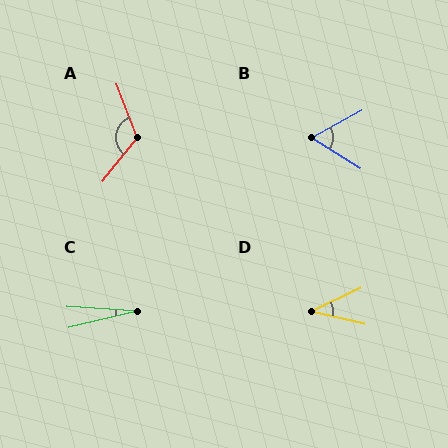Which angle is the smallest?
C, at approximately 17 degrees.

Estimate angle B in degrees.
Approximately 60 degrees.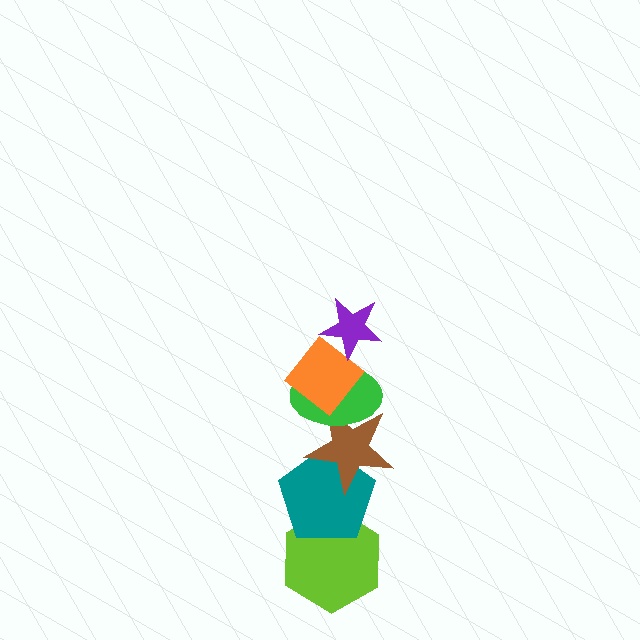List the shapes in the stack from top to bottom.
From top to bottom: the purple star, the orange diamond, the green ellipse, the brown star, the teal pentagon, the lime hexagon.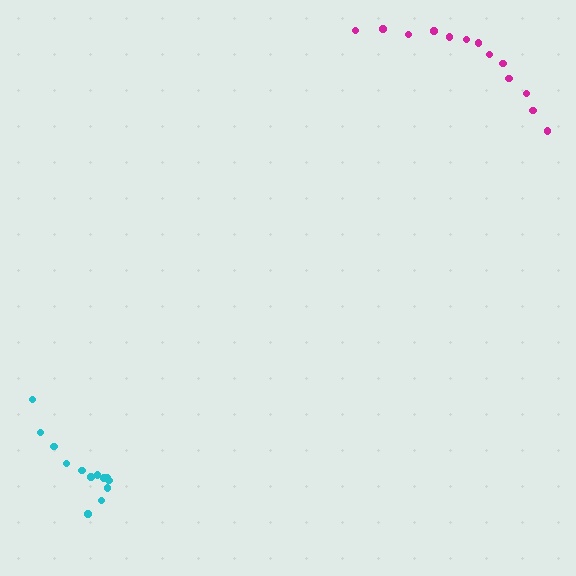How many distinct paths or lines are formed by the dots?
There are 2 distinct paths.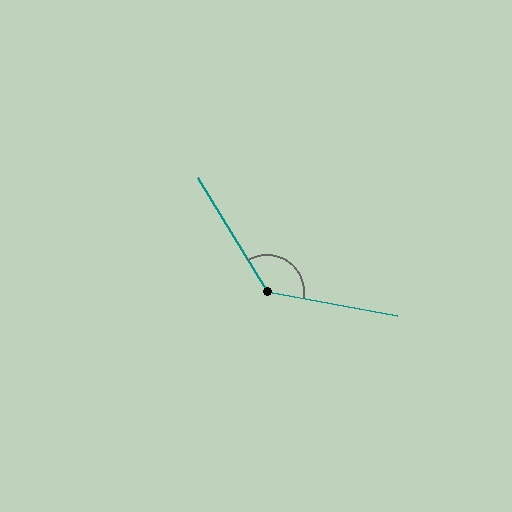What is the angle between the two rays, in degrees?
Approximately 131 degrees.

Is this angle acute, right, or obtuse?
It is obtuse.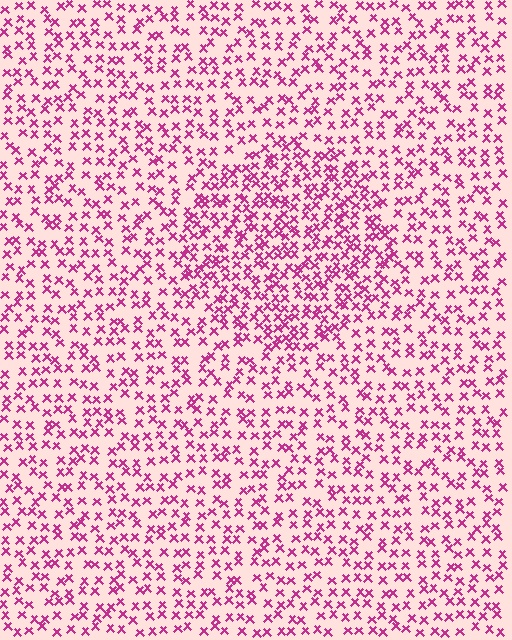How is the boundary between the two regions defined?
The boundary is defined by a change in element density (approximately 1.7x ratio). All elements are the same color, size, and shape.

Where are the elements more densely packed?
The elements are more densely packed inside the circle boundary.